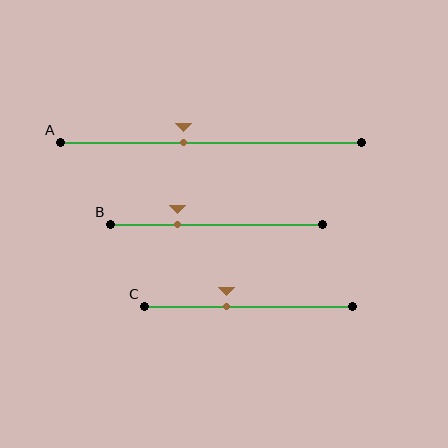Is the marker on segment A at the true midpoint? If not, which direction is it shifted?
No, the marker on segment A is shifted to the left by about 9% of the segment length.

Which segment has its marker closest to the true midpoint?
Segment A has its marker closest to the true midpoint.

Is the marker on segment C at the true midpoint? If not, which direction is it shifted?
No, the marker on segment C is shifted to the left by about 11% of the segment length.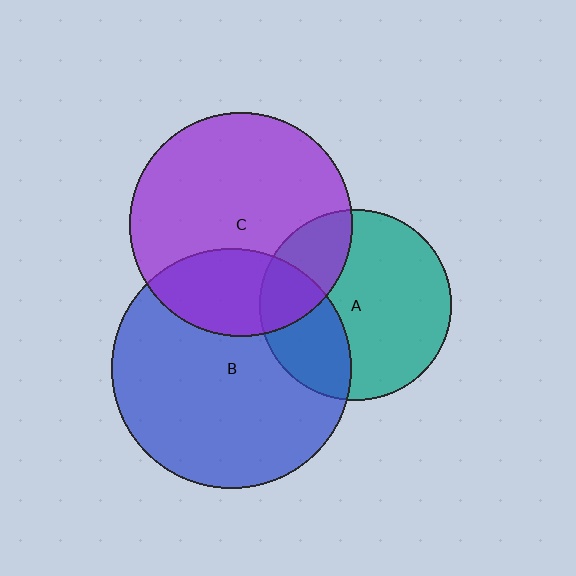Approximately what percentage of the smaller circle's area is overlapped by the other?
Approximately 30%.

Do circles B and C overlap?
Yes.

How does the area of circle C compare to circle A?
Approximately 1.4 times.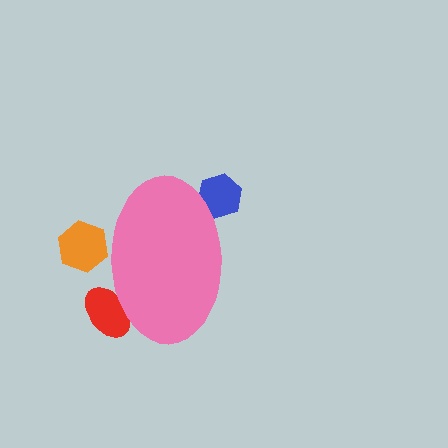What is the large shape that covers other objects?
A pink ellipse.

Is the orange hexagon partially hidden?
Yes, the orange hexagon is partially hidden behind the pink ellipse.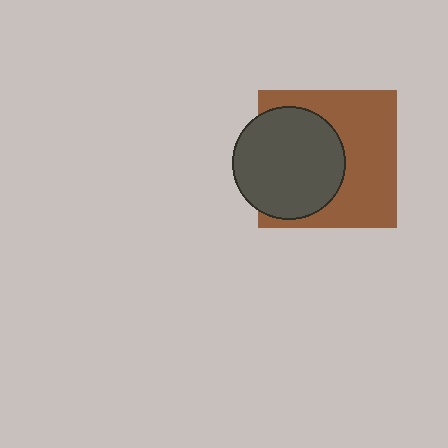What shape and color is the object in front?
The object in front is a dark gray circle.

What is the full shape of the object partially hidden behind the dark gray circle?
The partially hidden object is a brown square.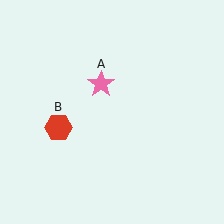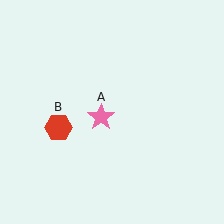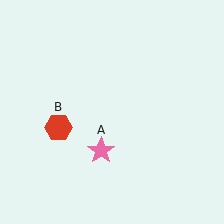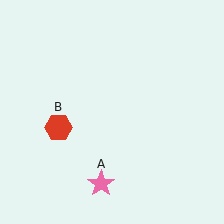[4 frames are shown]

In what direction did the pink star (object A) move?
The pink star (object A) moved down.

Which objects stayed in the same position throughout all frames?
Red hexagon (object B) remained stationary.